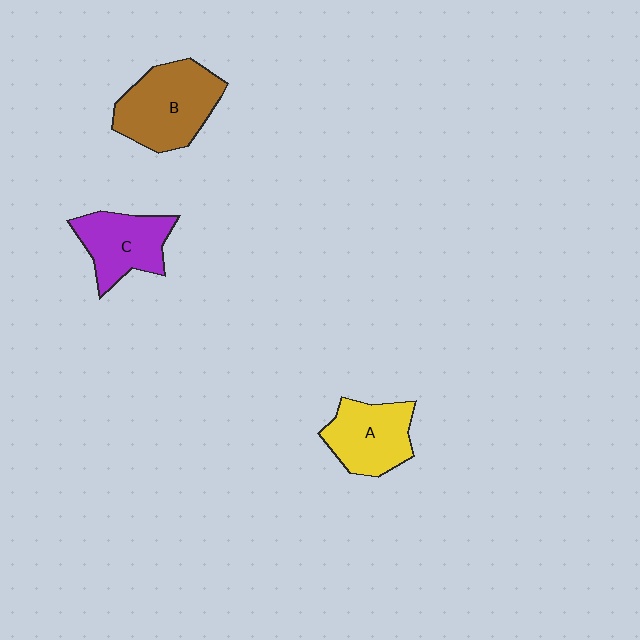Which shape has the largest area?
Shape B (brown).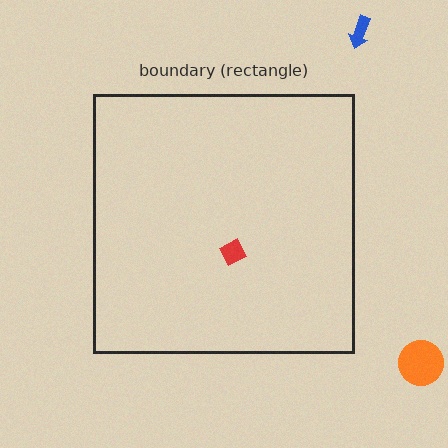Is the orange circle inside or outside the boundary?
Outside.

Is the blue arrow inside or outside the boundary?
Outside.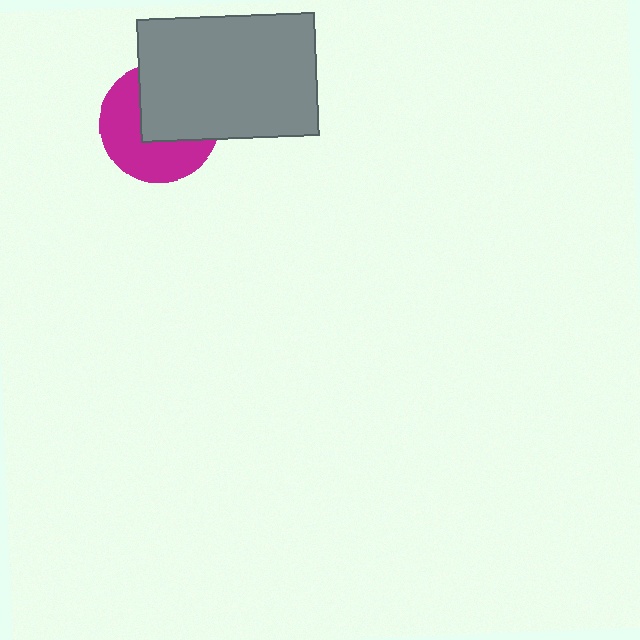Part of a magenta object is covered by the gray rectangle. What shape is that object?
It is a circle.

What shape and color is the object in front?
The object in front is a gray rectangle.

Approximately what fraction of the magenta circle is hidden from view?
Roughly 48% of the magenta circle is hidden behind the gray rectangle.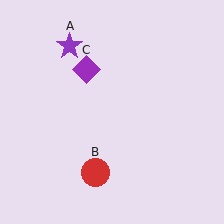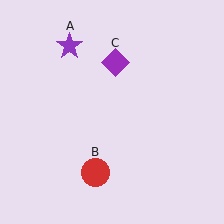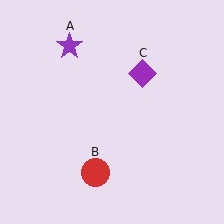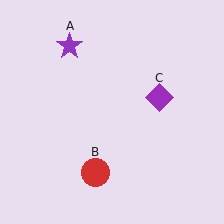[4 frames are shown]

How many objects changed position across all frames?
1 object changed position: purple diamond (object C).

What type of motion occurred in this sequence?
The purple diamond (object C) rotated clockwise around the center of the scene.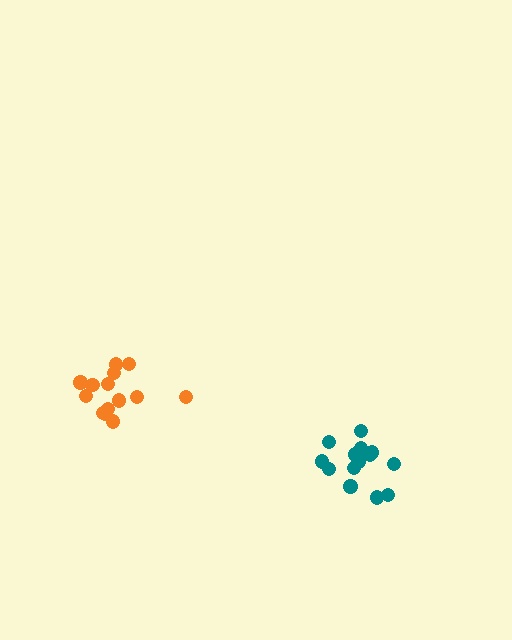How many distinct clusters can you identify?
There are 2 distinct clusters.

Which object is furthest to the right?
The teal cluster is rightmost.